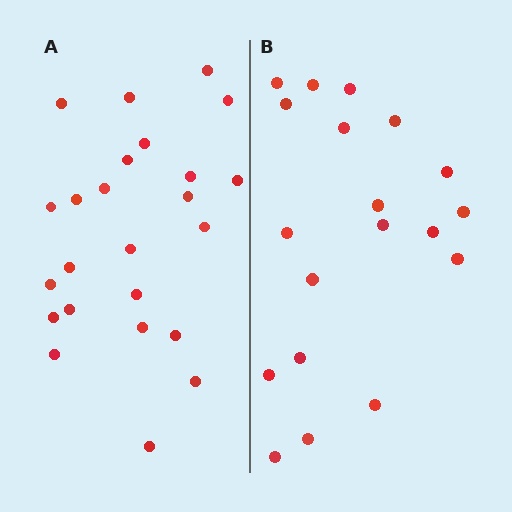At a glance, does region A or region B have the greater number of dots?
Region A (the left region) has more dots.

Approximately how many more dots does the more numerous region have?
Region A has about 5 more dots than region B.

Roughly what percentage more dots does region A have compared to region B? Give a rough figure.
About 25% more.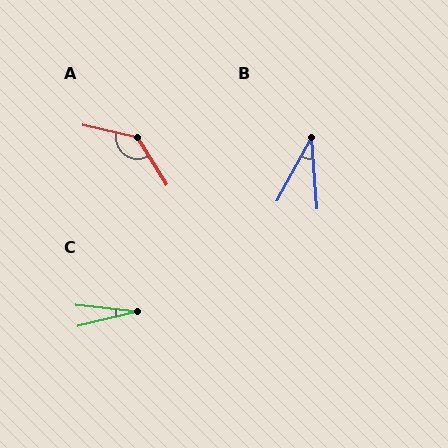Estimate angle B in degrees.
Approximately 34 degrees.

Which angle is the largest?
A, at approximately 134 degrees.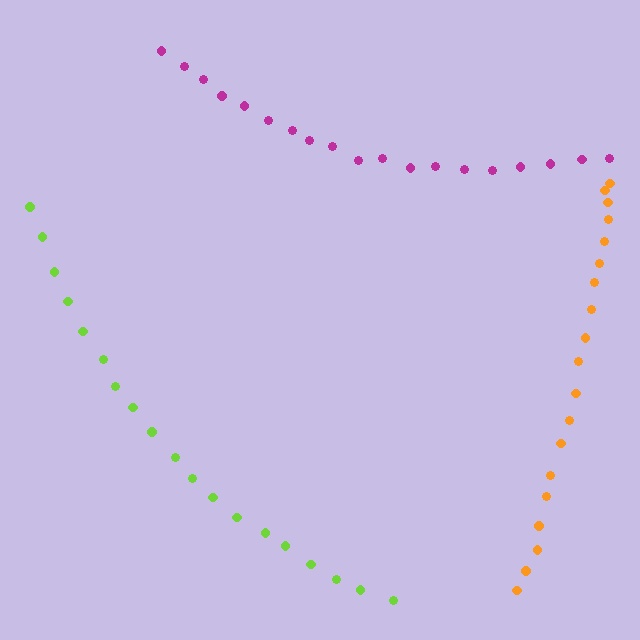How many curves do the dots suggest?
There are 3 distinct paths.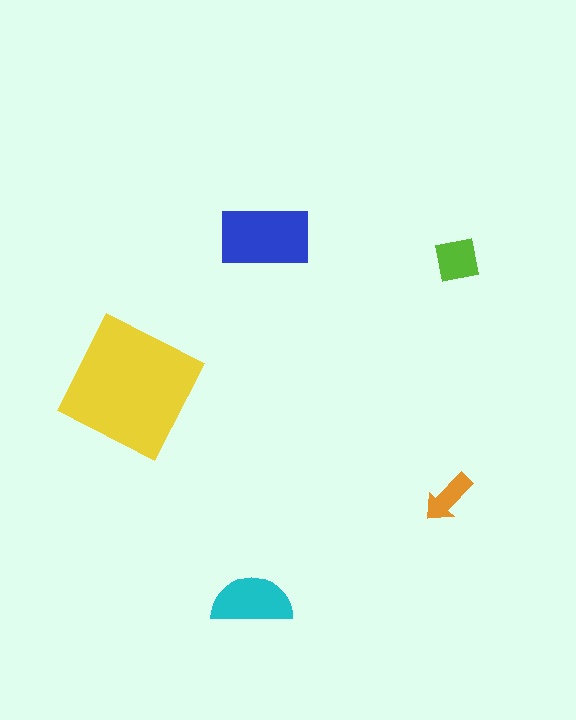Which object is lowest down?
The cyan semicircle is bottommost.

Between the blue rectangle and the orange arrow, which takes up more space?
The blue rectangle.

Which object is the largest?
The yellow square.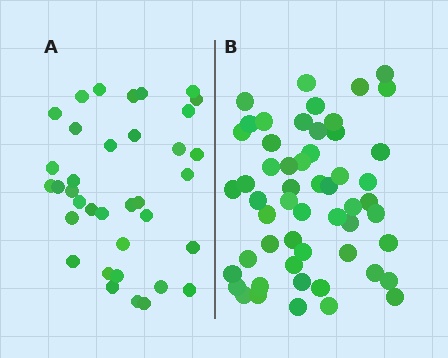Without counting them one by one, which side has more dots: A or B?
Region B (the right region) has more dots.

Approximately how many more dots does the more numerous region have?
Region B has approximately 20 more dots than region A.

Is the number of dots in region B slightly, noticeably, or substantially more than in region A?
Region B has substantially more. The ratio is roughly 1.5 to 1.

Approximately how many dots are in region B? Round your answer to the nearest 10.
About 50 dots. (The exact count is 54, which rounds to 50.)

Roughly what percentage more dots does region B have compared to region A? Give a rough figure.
About 50% more.